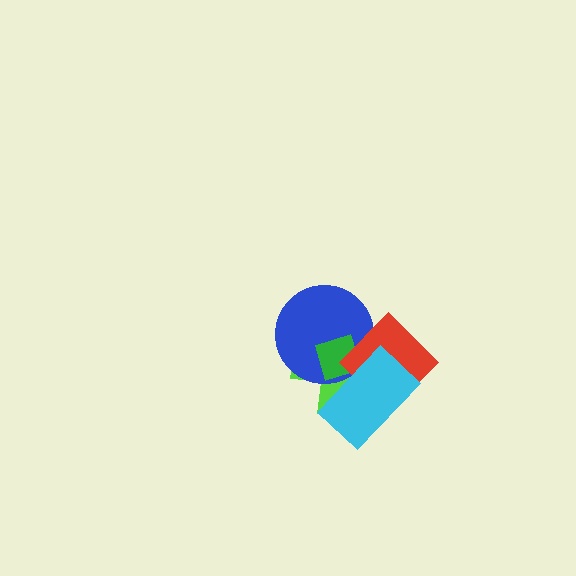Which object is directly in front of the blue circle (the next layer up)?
The green diamond is directly in front of the blue circle.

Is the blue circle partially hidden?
Yes, it is partially covered by another shape.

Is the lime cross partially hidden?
Yes, it is partially covered by another shape.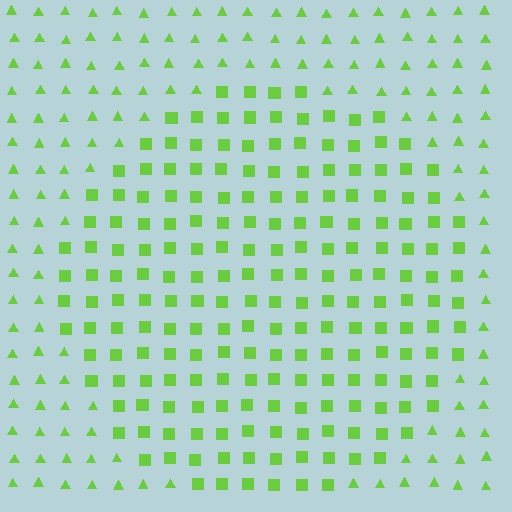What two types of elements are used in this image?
The image uses squares inside the circle region and triangles outside it.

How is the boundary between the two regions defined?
The boundary is defined by a change in element shape: squares inside vs. triangles outside. All elements share the same color and spacing.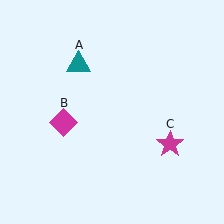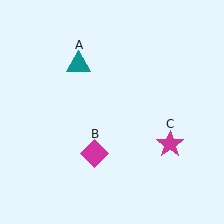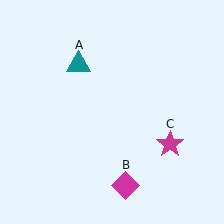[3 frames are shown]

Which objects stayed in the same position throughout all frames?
Teal triangle (object A) and magenta star (object C) remained stationary.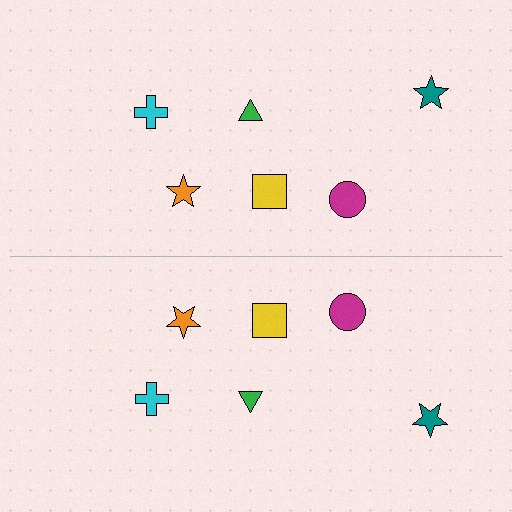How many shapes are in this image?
There are 12 shapes in this image.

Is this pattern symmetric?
Yes, this pattern has bilateral (reflection) symmetry.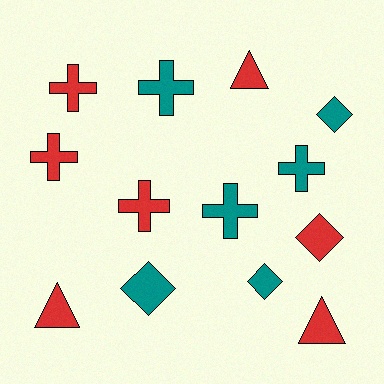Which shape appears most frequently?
Cross, with 6 objects.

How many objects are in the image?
There are 13 objects.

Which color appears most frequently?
Red, with 7 objects.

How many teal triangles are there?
There are no teal triangles.